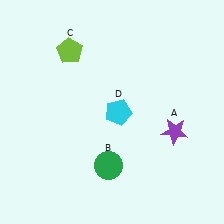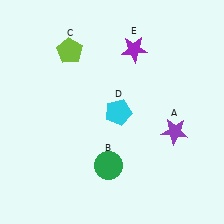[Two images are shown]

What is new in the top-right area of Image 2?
A purple star (E) was added in the top-right area of Image 2.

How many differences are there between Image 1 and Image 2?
There is 1 difference between the two images.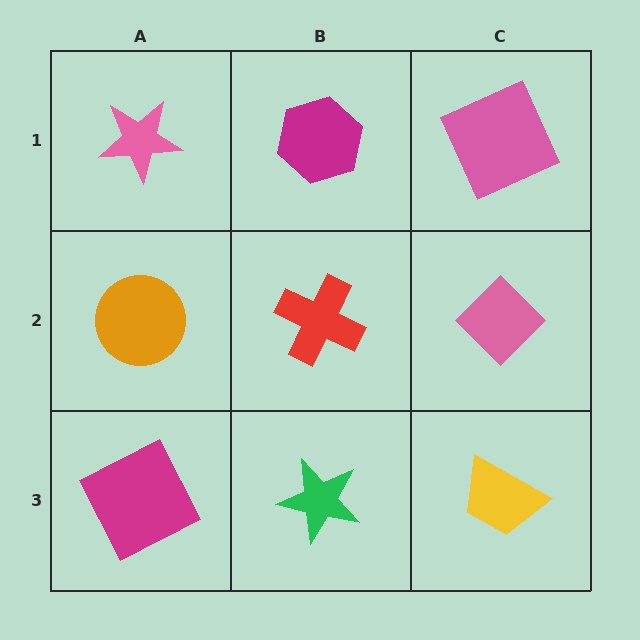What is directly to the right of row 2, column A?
A red cross.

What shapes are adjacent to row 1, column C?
A pink diamond (row 2, column C), a magenta hexagon (row 1, column B).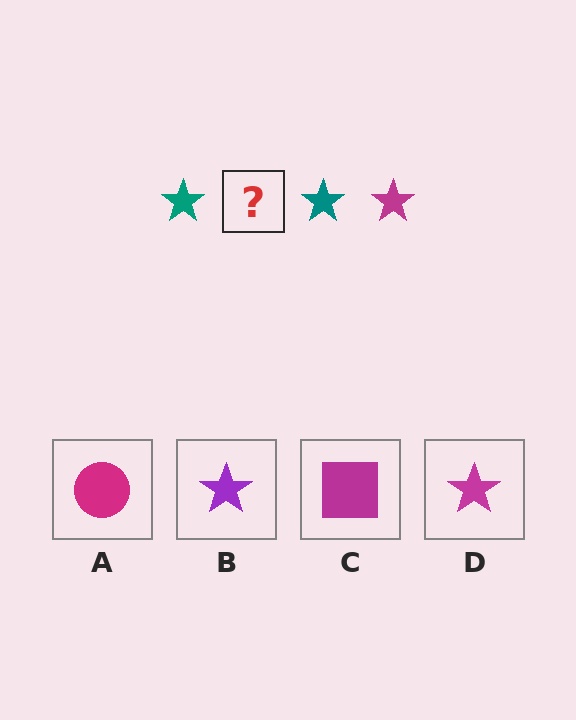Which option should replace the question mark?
Option D.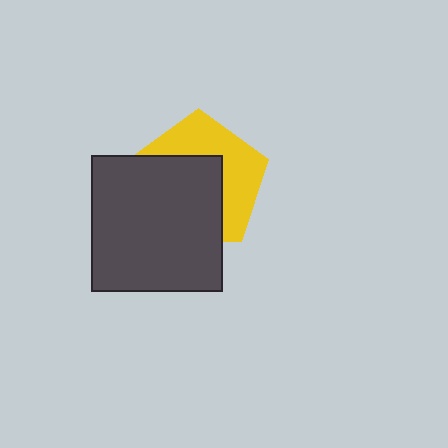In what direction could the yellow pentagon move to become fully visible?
The yellow pentagon could move toward the upper-right. That would shift it out from behind the dark gray rectangle entirely.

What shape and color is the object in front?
The object in front is a dark gray rectangle.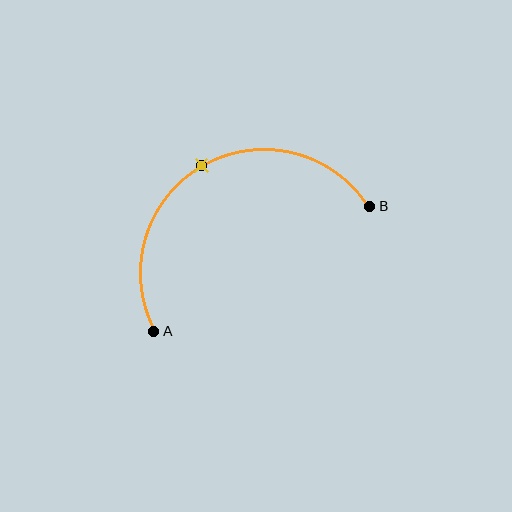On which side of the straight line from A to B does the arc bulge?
The arc bulges above the straight line connecting A and B.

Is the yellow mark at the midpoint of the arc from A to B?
Yes. The yellow mark lies on the arc at equal arc-length from both A and B — it is the arc midpoint.